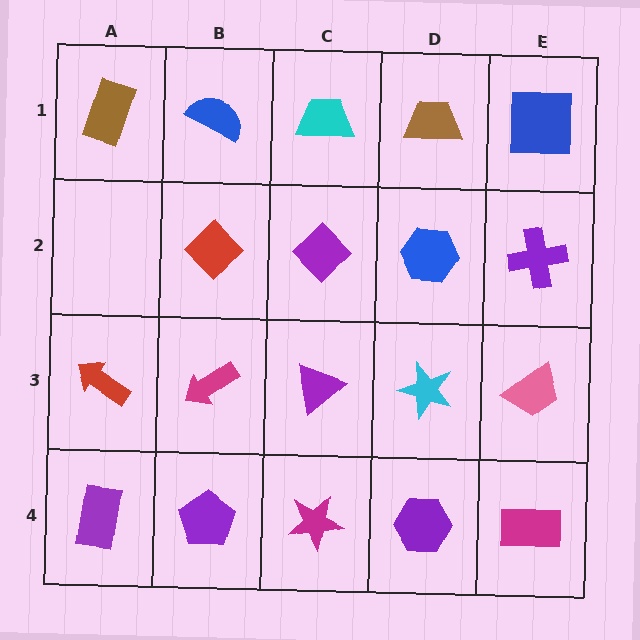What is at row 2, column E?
A purple cross.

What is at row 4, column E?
A magenta rectangle.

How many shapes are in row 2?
4 shapes.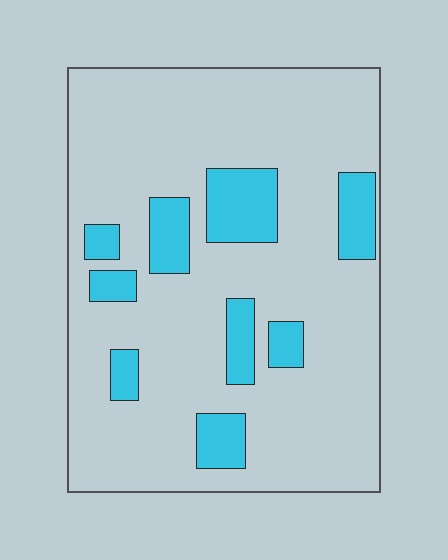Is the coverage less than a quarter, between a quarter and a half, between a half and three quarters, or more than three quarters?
Less than a quarter.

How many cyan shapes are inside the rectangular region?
9.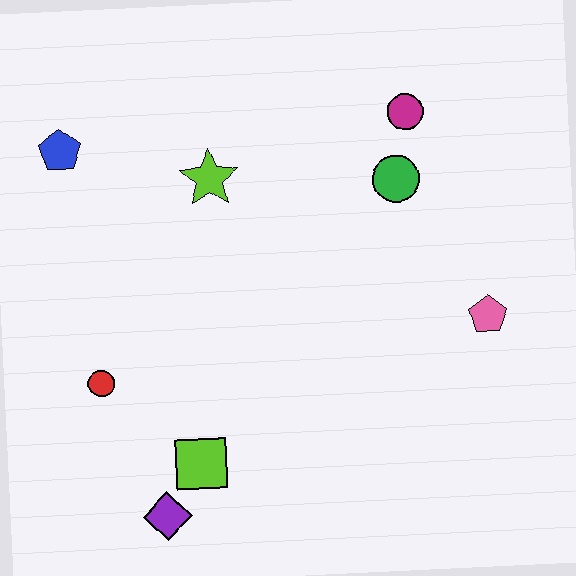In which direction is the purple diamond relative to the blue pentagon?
The purple diamond is below the blue pentagon.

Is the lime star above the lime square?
Yes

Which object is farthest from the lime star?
The purple diamond is farthest from the lime star.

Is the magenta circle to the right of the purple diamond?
Yes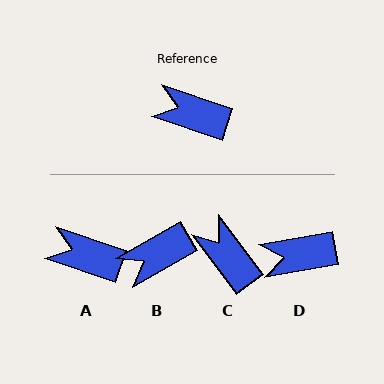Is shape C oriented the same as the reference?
No, it is off by about 35 degrees.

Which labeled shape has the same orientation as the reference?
A.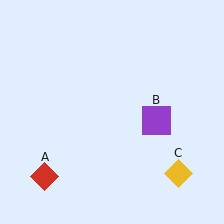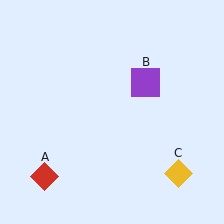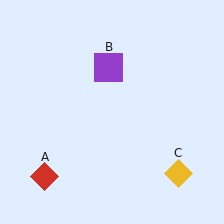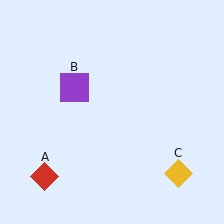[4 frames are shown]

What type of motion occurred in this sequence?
The purple square (object B) rotated counterclockwise around the center of the scene.